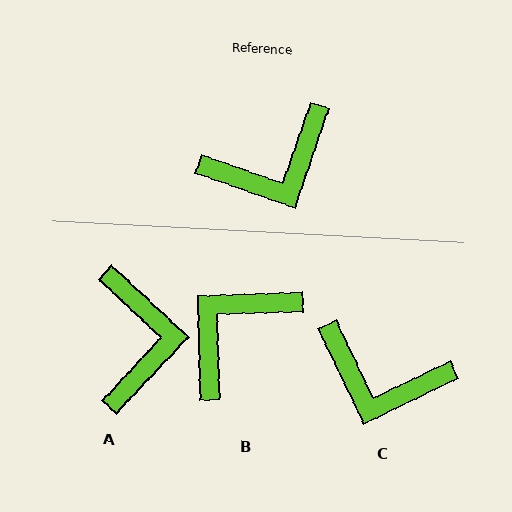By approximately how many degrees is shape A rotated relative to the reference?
Approximately 66 degrees counter-clockwise.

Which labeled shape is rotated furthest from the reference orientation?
B, about 159 degrees away.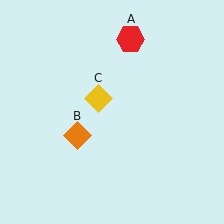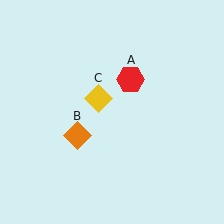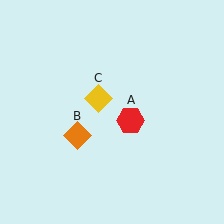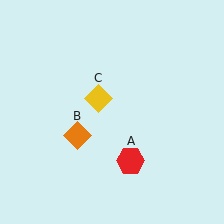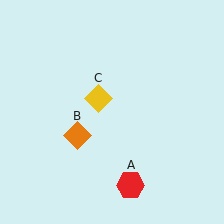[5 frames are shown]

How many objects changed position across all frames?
1 object changed position: red hexagon (object A).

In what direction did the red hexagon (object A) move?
The red hexagon (object A) moved down.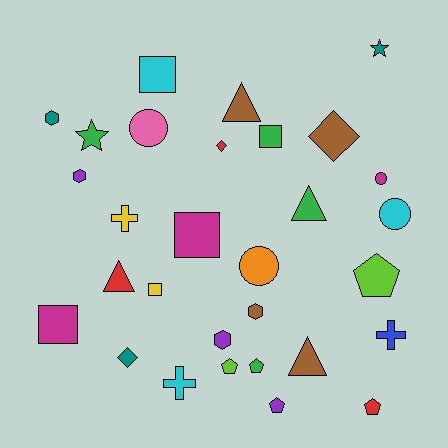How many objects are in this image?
There are 30 objects.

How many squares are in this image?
There are 5 squares.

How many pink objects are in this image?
There is 1 pink object.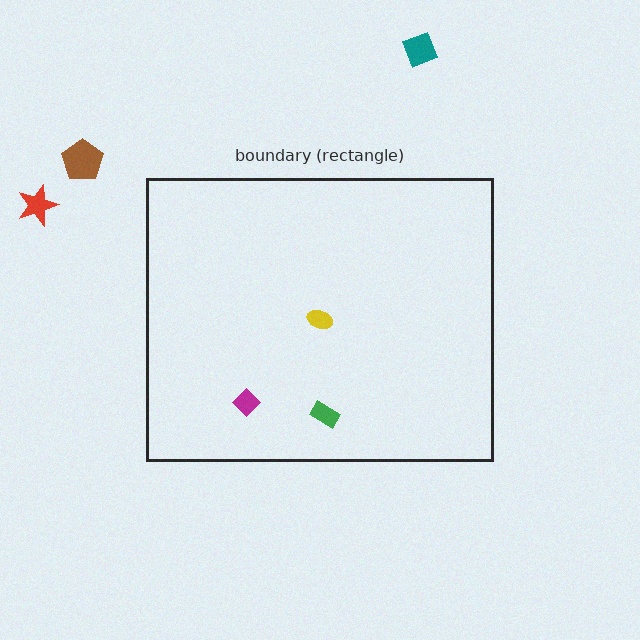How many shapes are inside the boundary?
3 inside, 3 outside.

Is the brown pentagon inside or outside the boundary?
Outside.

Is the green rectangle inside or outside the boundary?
Inside.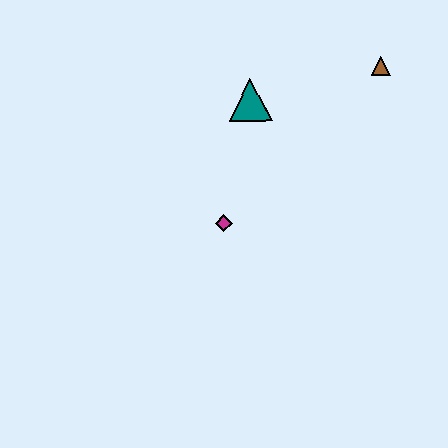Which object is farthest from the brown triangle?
The magenta diamond is farthest from the brown triangle.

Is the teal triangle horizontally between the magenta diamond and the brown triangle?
Yes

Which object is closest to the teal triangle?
The magenta diamond is closest to the teal triangle.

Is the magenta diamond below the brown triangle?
Yes